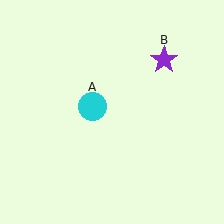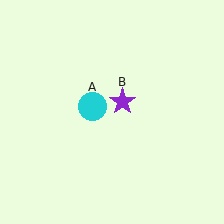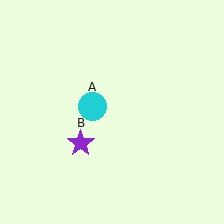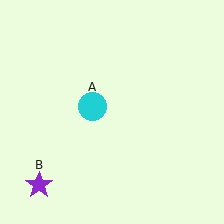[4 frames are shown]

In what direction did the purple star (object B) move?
The purple star (object B) moved down and to the left.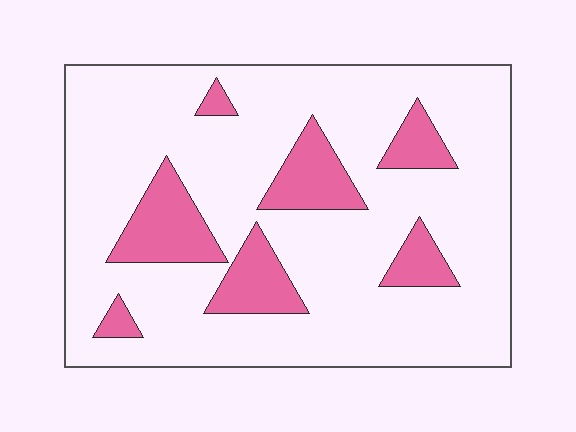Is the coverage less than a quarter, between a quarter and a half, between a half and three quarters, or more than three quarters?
Less than a quarter.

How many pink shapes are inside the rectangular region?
7.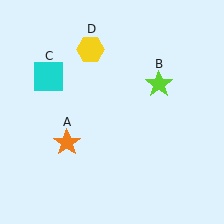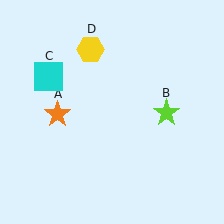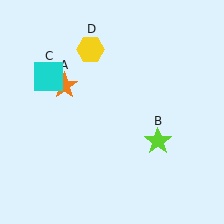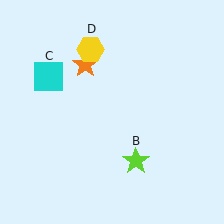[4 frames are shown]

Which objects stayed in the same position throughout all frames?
Cyan square (object C) and yellow hexagon (object D) remained stationary.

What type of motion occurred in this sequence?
The orange star (object A), lime star (object B) rotated clockwise around the center of the scene.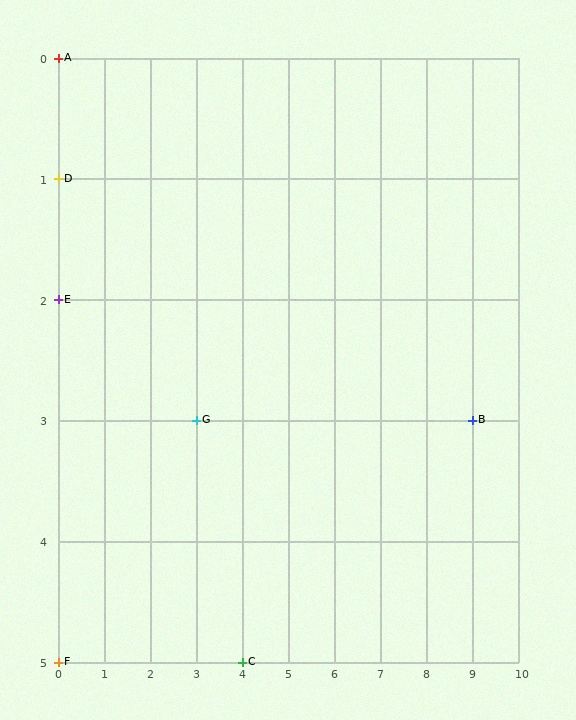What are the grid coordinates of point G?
Point G is at grid coordinates (3, 3).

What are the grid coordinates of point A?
Point A is at grid coordinates (0, 0).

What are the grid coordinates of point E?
Point E is at grid coordinates (0, 2).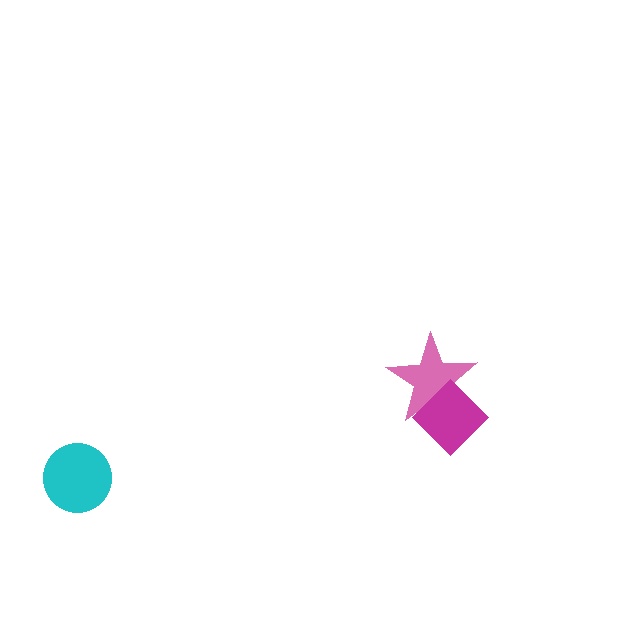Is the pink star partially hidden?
Yes, it is partially covered by another shape.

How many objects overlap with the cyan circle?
0 objects overlap with the cyan circle.